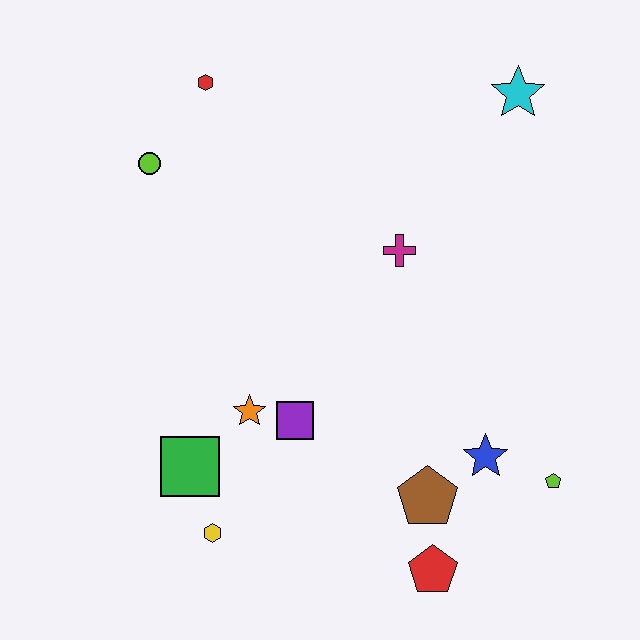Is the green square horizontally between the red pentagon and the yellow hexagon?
No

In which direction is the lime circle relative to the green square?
The lime circle is above the green square.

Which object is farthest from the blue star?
The red hexagon is farthest from the blue star.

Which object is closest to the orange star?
The purple square is closest to the orange star.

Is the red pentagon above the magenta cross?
No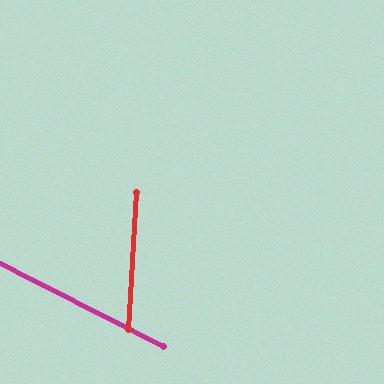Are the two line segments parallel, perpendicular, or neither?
Neither parallel nor perpendicular — they differ by about 66°.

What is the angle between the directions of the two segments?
Approximately 66 degrees.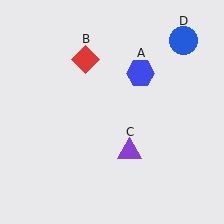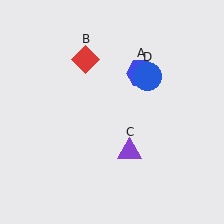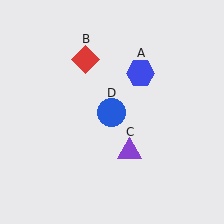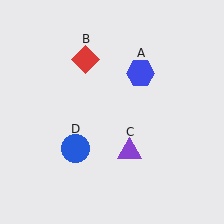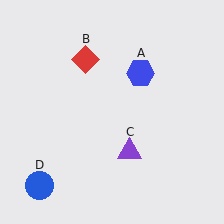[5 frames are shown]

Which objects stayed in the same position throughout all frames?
Blue hexagon (object A) and red diamond (object B) and purple triangle (object C) remained stationary.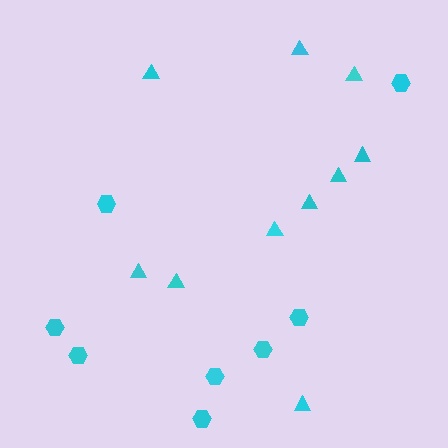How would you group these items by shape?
There are 2 groups: one group of hexagons (8) and one group of triangles (10).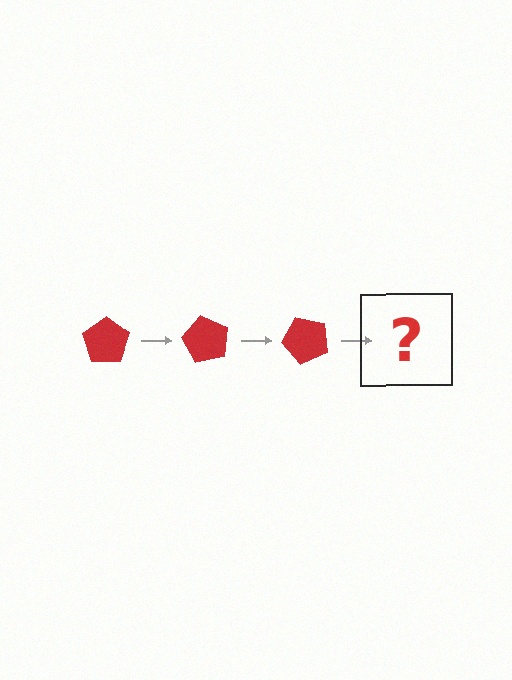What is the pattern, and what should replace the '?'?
The pattern is that the pentagon rotates 60 degrees each step. The '?' should be a red pentagon rotated 180 degrees.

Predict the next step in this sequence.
The next step is a red pentagon rotated 180 degrees.